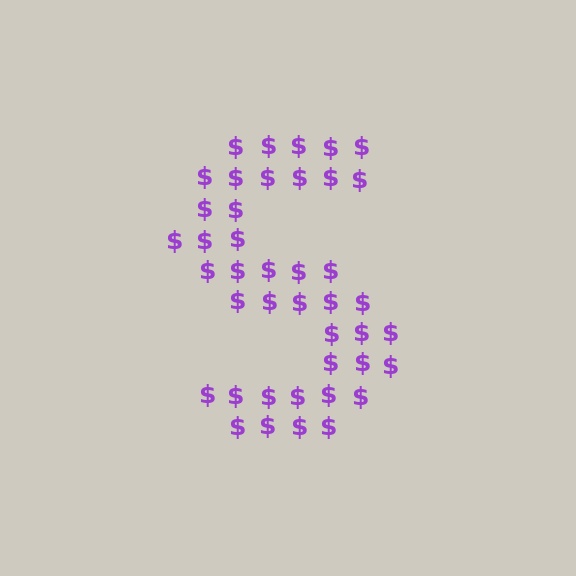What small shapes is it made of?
It is made of small dollar signs.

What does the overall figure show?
The overall figure shows the letter S.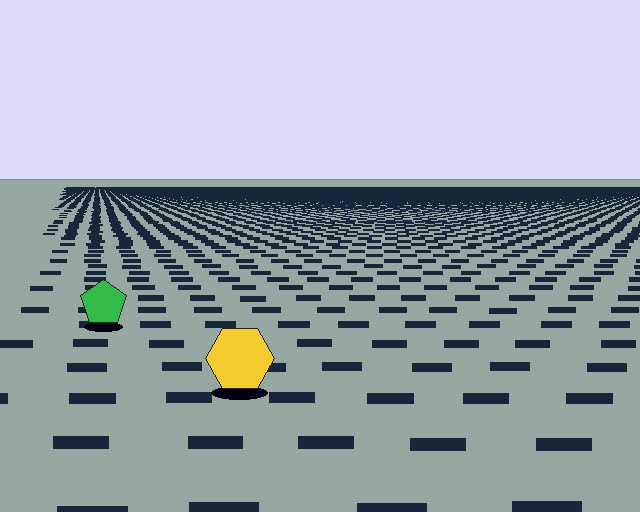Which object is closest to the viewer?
The yellow hexagon is closest. The texture marks near it are larger and more spread out.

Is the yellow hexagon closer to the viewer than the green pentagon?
Yes. The yellow hexagon is closer — you can tell from the texture gradient: the ground texture is coarser near it.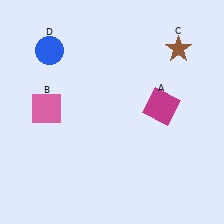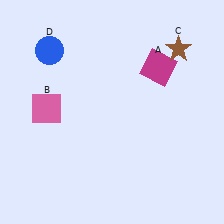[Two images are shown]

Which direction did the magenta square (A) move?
The magenta square (A) moved up.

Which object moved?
The magenta square (A) moved up.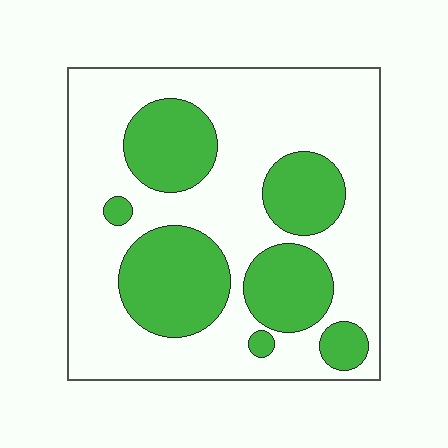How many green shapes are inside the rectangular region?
7.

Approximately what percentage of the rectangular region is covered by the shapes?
Approximately 35%.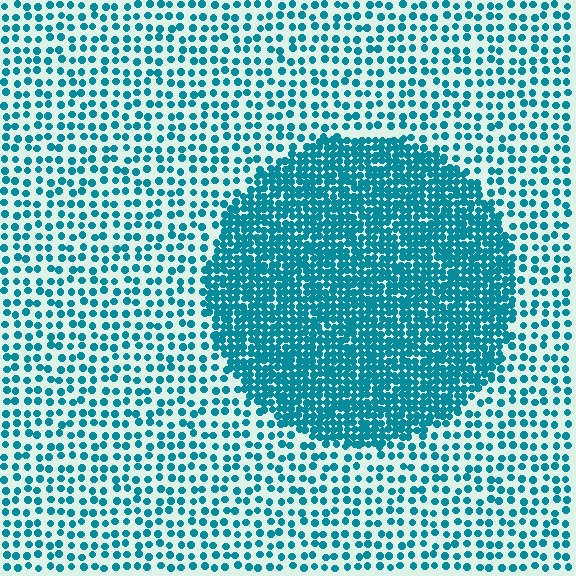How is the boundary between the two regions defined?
The boundary is defined by a change in element density (approximately 2.6x ratio). All elements are the same color, size, and shape.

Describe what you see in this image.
The image contains small teal elements arranged at two different densities. A circle-shaped region is visible where the elements are more densely packed than the surrounding area.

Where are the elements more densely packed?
The elements are more densely packed inside the circle boundary.